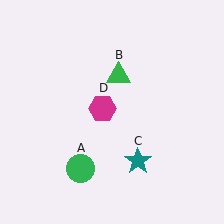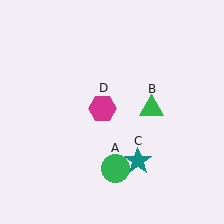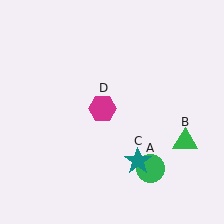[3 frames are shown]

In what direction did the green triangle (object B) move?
The green triangle (object B) moved down and to the right.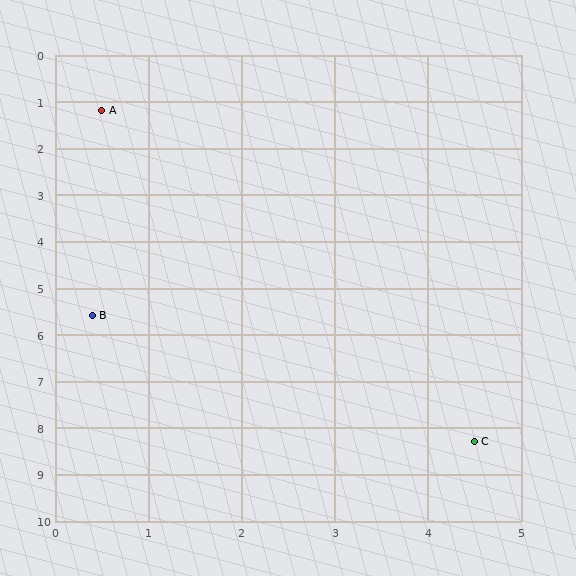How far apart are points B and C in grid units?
Points B and C are about 4.9 grid units apart.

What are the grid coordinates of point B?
Point B is at approximately (0.4, 5.6).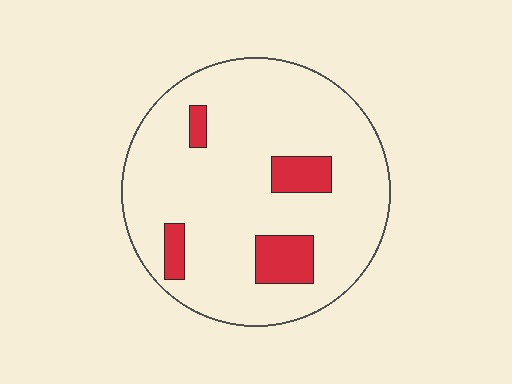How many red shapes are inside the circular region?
4.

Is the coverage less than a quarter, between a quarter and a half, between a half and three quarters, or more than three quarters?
Less than a quarter.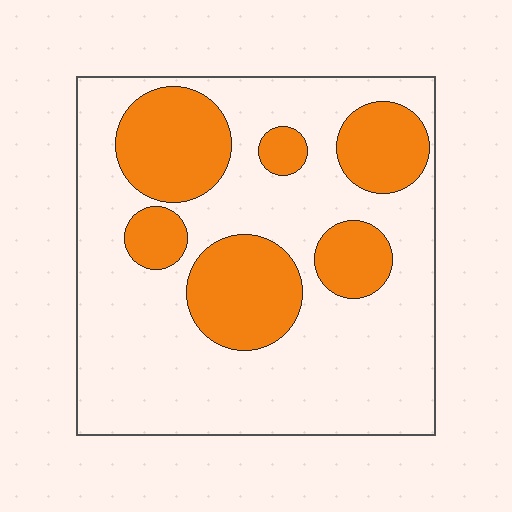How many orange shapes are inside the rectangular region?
6.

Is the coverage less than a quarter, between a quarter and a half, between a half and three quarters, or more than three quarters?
Between a quarter and a half.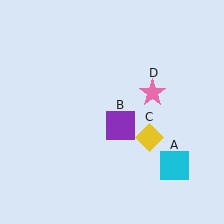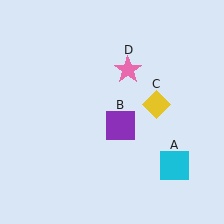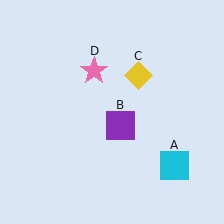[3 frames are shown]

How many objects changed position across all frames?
2 objects changed position: yellow diamond (object C), pink star (object D).